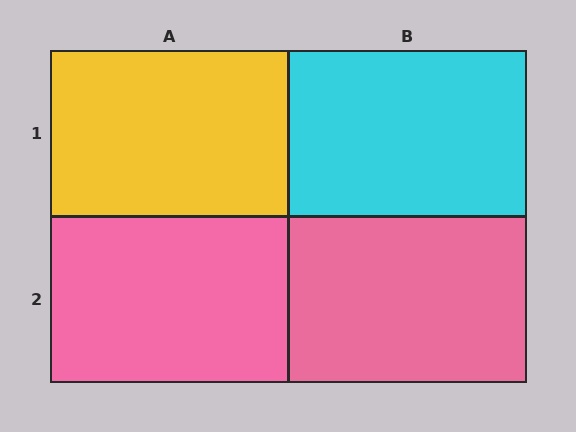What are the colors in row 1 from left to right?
Yellow, cyan.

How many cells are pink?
2 cells are pink.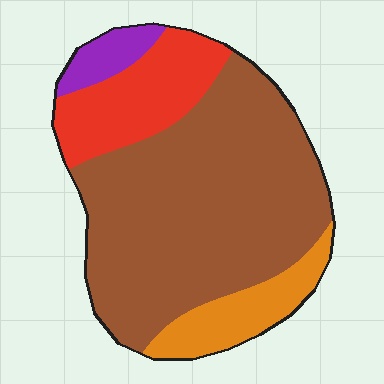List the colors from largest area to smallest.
From largest to smallest: brown, red, orange, purple.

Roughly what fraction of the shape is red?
Red takes up about one sixth (1/6) of the shape.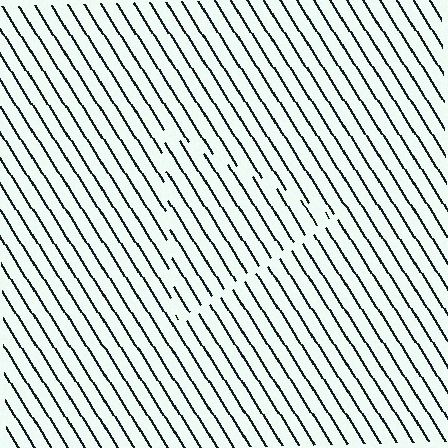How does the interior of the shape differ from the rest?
The interior of the shape contains the same grating, shifted by half a period — the contour is defined by the phase discontinuity where line-ends from the inner and outer gratings abut.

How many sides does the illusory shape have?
3 sides — the line-ends trace a triangle.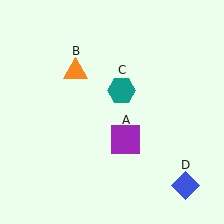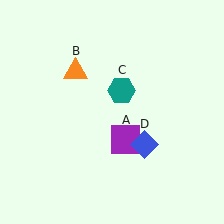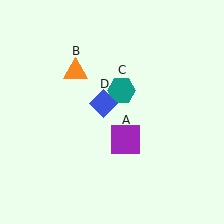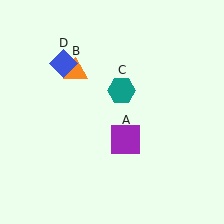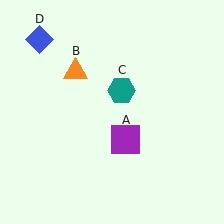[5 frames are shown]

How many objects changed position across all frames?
1 object changed position: blue diamond (object D).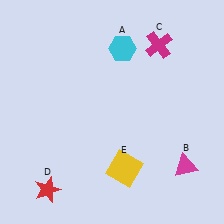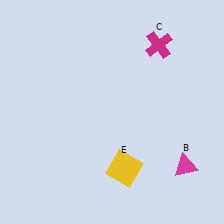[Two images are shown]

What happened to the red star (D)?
The red star (D) was removed in Image 2. It was in the bottom-left area of Image 1.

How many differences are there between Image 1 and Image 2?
There are 2 differences between the two images.